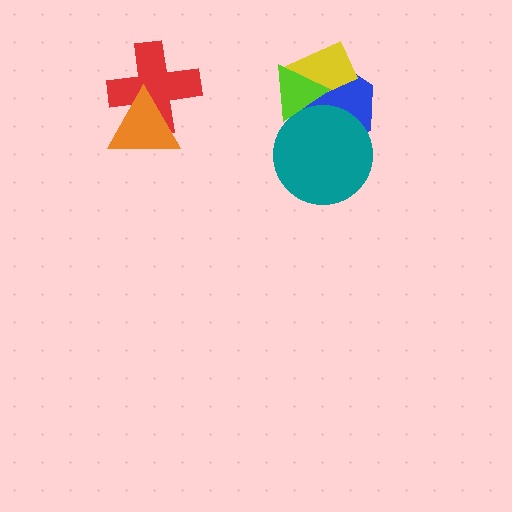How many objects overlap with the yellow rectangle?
2 objects overlap with the yellow rectangle.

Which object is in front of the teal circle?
The lime triangle is in front of the teal circle.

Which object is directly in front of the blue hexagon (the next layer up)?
The yellow rectangle is directly in front of the blue hexagon.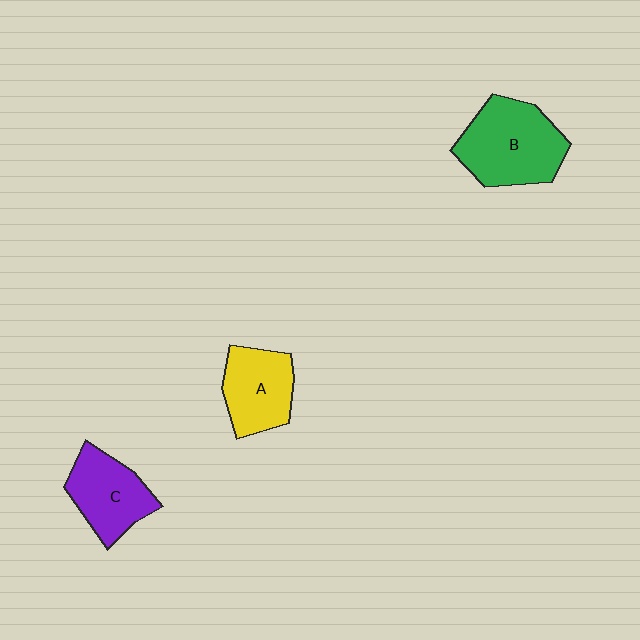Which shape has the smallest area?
Shape A (yellow).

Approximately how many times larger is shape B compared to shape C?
Approximately 1.4 times.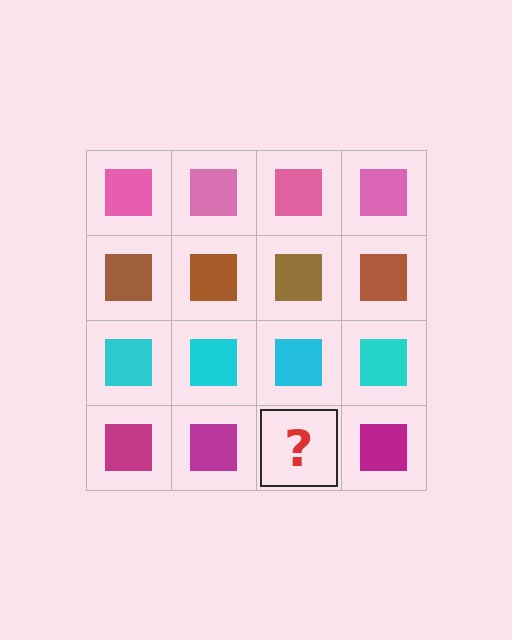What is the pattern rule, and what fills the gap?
The rule is that each row has a consistent color. The gap should be filled with a magenta square.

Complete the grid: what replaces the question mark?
The question mark should be replaced with a magenta square.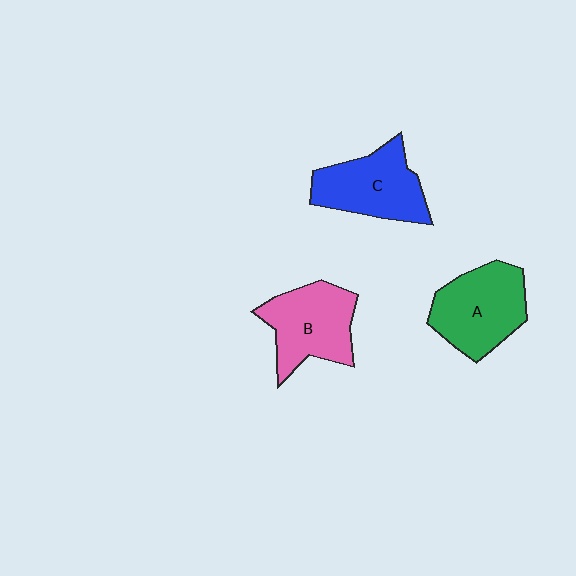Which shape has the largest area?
Shape A (green).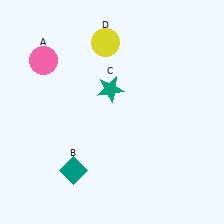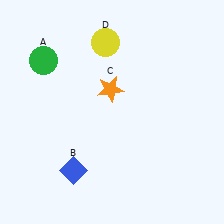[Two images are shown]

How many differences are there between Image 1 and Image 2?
There are 3 differences between the two images.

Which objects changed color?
A changed from pink to green. B changed from teal to blue. C changed from teal to orange.